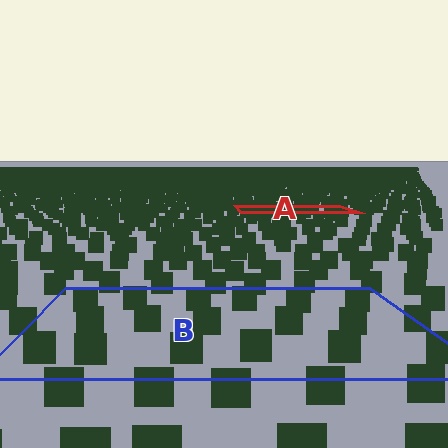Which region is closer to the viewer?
Region B is closer. The texture elements there are larger and more spread out.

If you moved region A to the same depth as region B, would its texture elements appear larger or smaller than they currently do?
They would appear larger. At a closer depth, the same texture elements are projected at a bigger on-screen size.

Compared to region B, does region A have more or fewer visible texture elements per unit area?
Region A has more texture elements per unit area — they are packed more densely because it is farther away.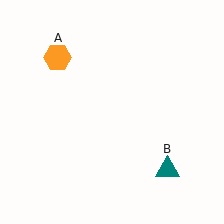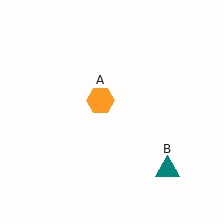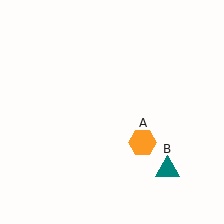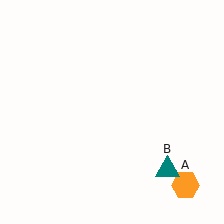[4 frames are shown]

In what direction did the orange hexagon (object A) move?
The orange hexagon (object A) moved down and to the right.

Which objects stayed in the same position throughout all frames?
Teal triangle (object B) remained stationary.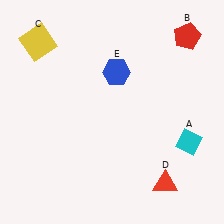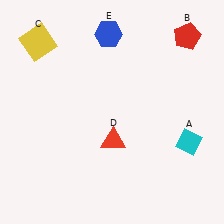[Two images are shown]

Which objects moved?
The objects that moved are: the red triangle (D), the blue hexagon (E).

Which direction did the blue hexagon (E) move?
The blue hexagon (E) moved up.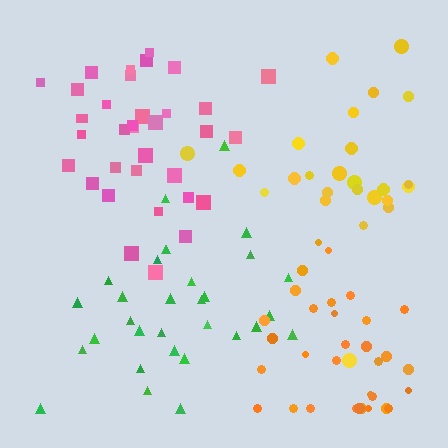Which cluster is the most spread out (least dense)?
Green.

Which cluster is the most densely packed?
Pink.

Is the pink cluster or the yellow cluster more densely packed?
Pink.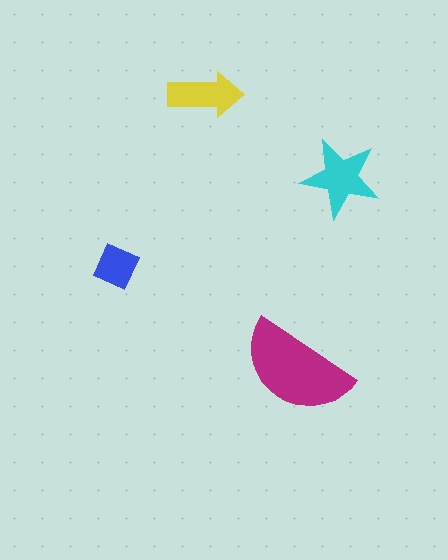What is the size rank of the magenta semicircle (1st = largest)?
1st.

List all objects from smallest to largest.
The blue square, the yellow arrow, the cyan star, the magenta semicircle.